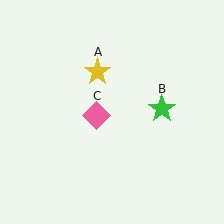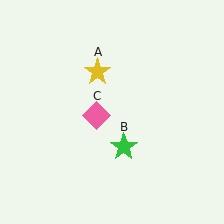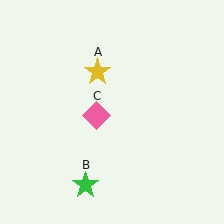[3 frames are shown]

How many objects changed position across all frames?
1 object changed position: green star (object B).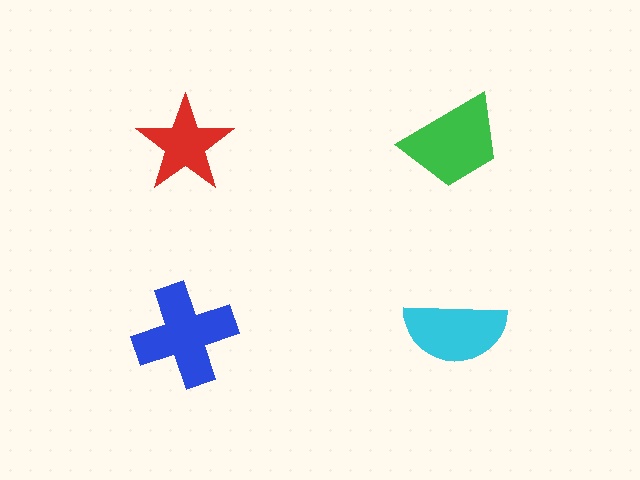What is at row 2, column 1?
A blue cross.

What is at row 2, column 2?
A cyan semicircle.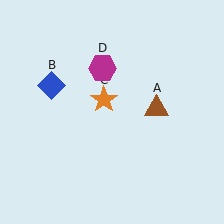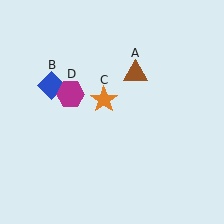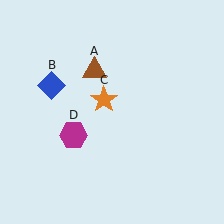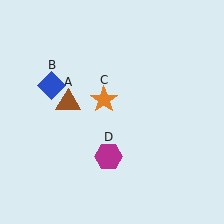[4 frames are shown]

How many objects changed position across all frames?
2 objects changed position: brown triangle (object A), magenta hexagon (object D).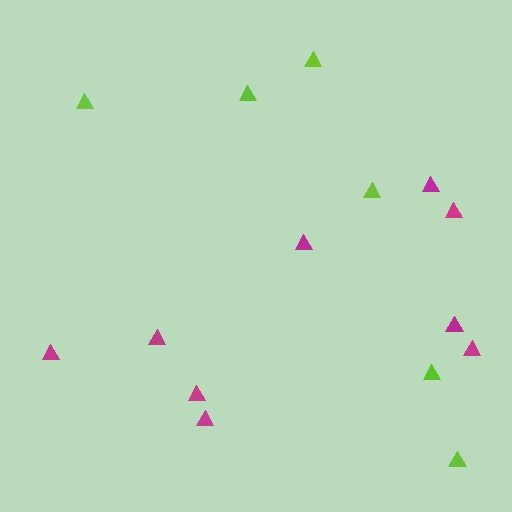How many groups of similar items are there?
There are 2 groups: one group of magenta triangles (9) and one group of lime triangles (6).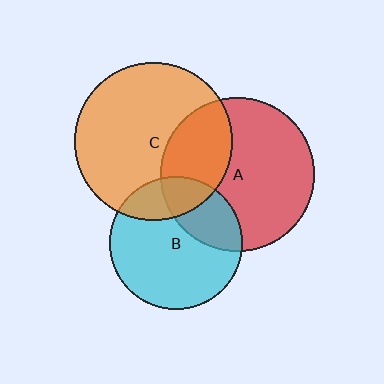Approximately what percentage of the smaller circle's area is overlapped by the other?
Approximately 20%.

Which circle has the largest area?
Circle C (orange).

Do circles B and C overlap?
Yes.